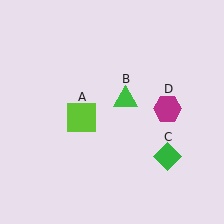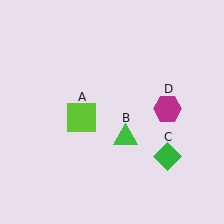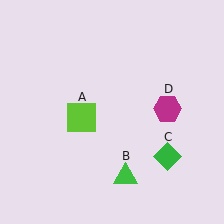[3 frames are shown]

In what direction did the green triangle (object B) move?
The green triangle (object B) moved down.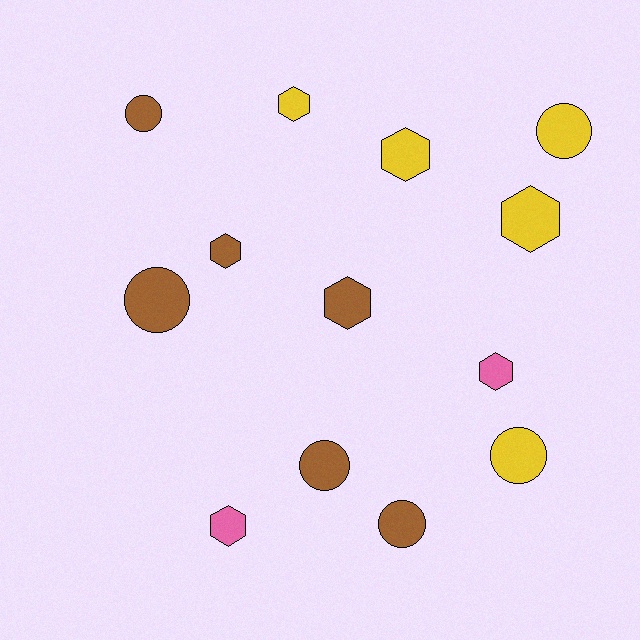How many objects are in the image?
There are 13 objects.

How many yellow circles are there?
There are 2 yellow circles.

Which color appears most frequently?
Brown, with 6 objects.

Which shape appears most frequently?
Hexagon, with 7 objects.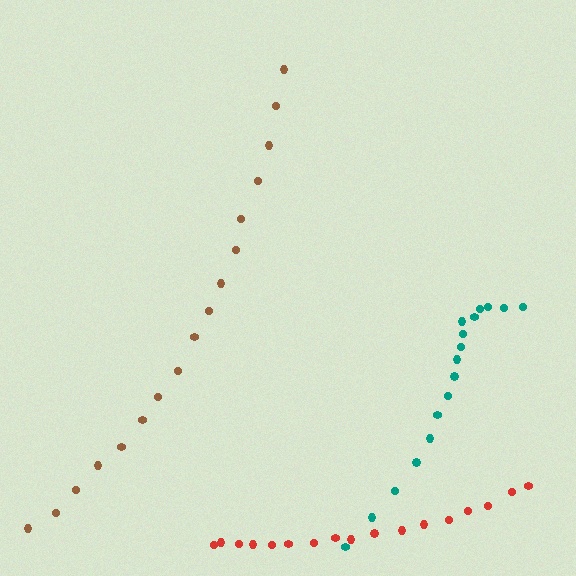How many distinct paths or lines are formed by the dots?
There are 3 distinct paths.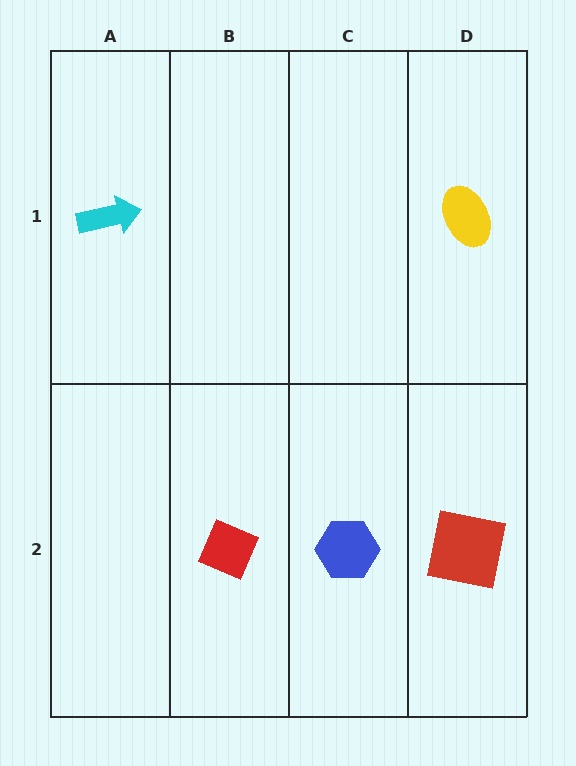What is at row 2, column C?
A blue hexagon.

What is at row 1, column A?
A cyan arrow.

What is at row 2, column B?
A red diamond.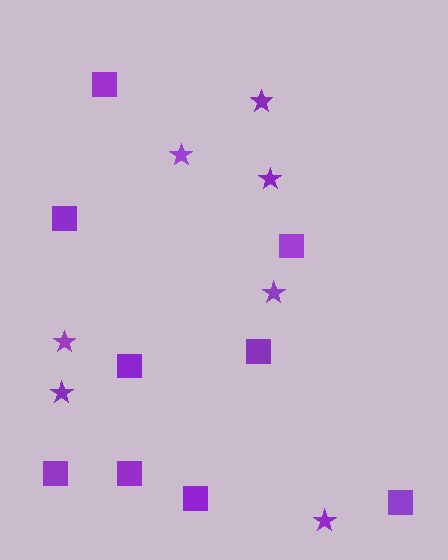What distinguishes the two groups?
There are 2 groups: one group of squares (9) and one group of stars (7).